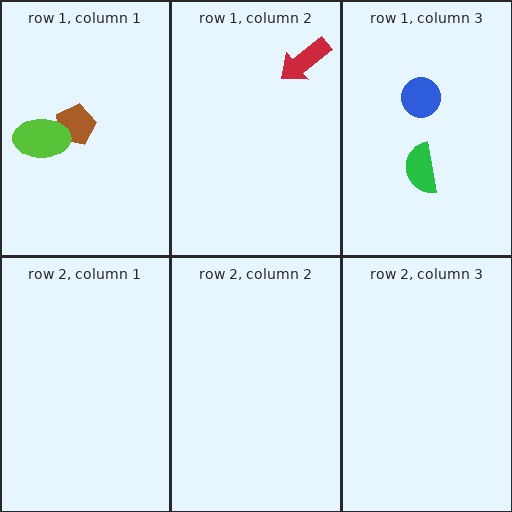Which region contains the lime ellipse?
The row 1, column 1 region.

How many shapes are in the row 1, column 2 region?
1.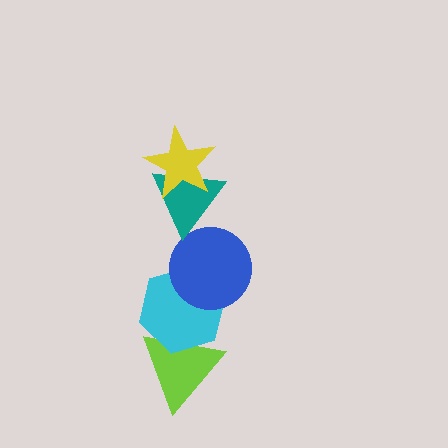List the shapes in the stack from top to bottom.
From top to bottom: the yellow star, the teal triangle, the blue circle, the cyan hexagon, the lime triangle.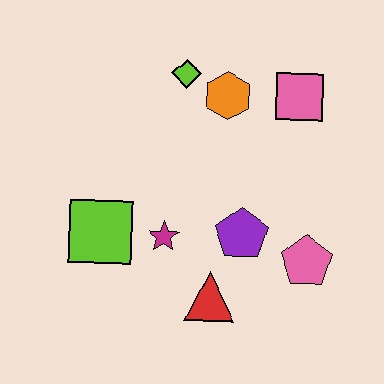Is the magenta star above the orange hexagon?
No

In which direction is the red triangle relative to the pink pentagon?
The red triangle is to the left of the pink pentagon.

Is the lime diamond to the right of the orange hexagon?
No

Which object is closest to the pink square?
The orange hexagon is closest to the pink square.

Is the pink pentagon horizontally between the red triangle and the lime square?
No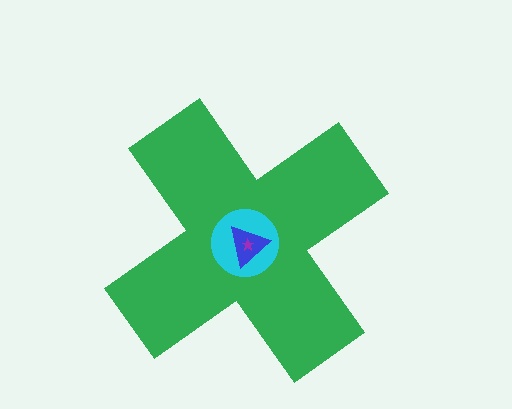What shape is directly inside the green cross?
The cyan circle.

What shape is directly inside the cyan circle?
The blue triangle.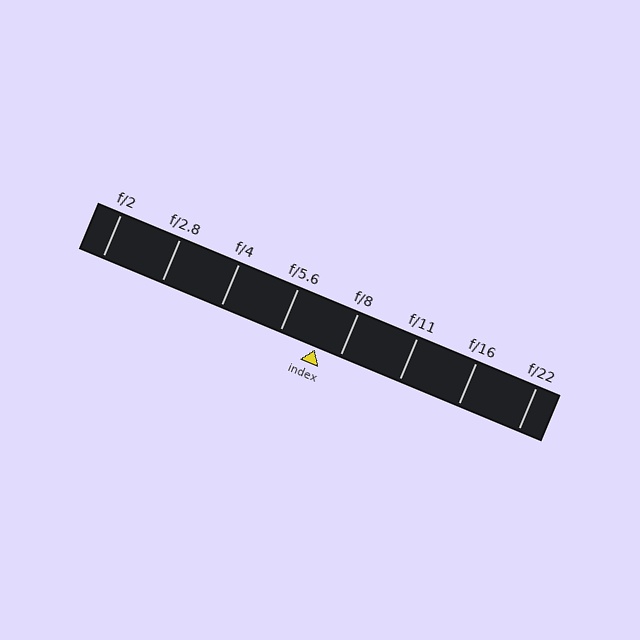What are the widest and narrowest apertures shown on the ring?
The widest aperture shown is f/2 and the narrowest is f/22.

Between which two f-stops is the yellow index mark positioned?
The index mark is between f/5.6 and f/8.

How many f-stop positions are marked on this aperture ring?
There are 8 f-stop positions marked.